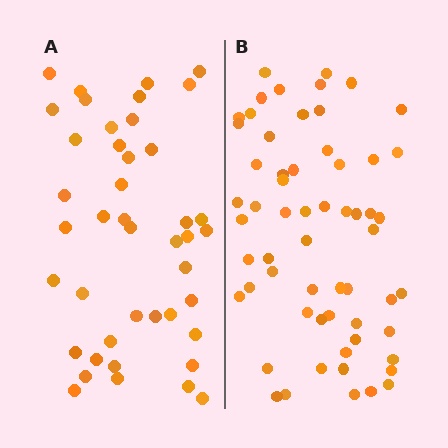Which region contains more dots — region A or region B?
Region B (the right region) has more dots.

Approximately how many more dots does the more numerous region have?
Region B has approximately 15 more dots than region A.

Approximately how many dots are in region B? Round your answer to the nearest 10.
About 60 dots.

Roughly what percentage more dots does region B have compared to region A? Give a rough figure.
About 40% more.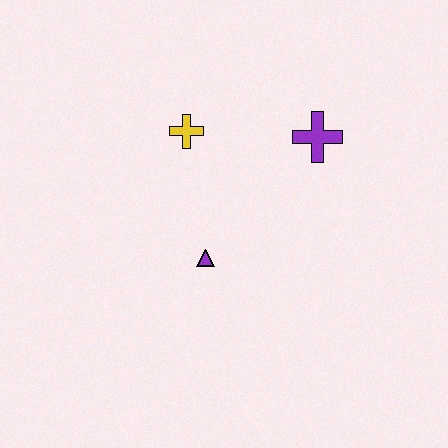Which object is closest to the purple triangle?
The yellow cross is closest to the purple triangle.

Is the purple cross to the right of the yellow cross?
Yes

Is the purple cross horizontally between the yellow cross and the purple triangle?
No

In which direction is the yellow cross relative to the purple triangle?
The yellow cross is above the purple triangle.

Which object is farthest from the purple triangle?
The purple cross is farthest from the purple triangle.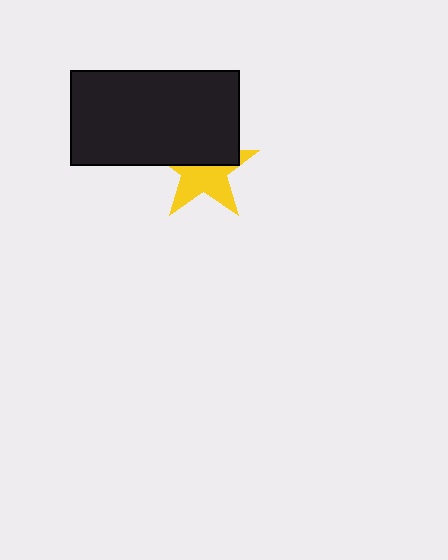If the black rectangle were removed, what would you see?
You would see the complete yellow star.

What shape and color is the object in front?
The object in front is a black rectangle.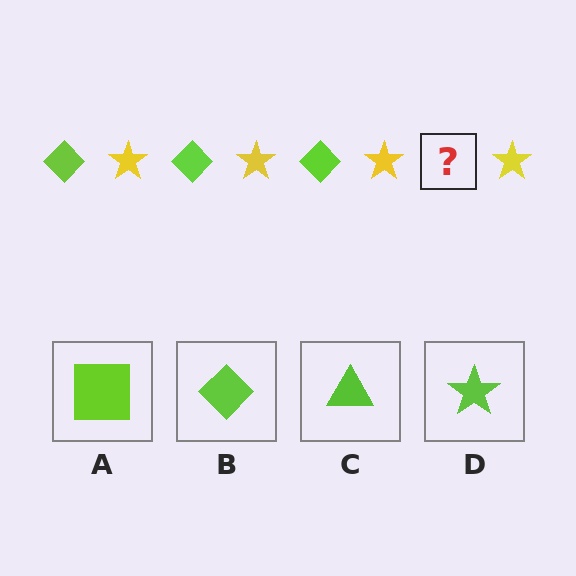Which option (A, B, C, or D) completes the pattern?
B.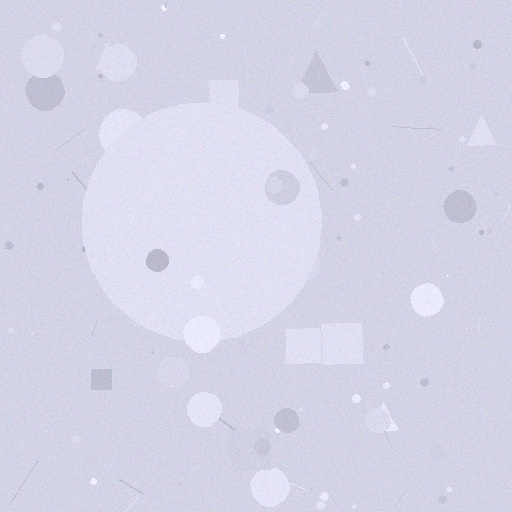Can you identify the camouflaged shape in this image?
The camouflaged shape is a circle.